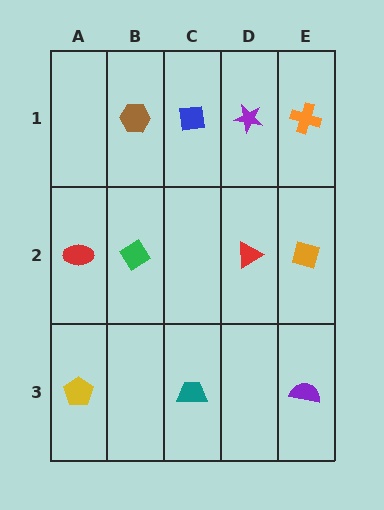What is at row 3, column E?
A purple semicircle.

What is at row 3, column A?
A yellow pentagon.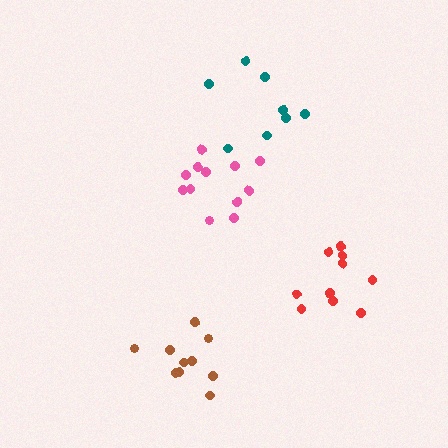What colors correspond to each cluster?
The clusters are colored: pink, brown, teal, red.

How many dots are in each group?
Group 1: 12 dots, Group 2: 10 dots, Group 3: 8 dots, Group 4: 10 dots (40 total).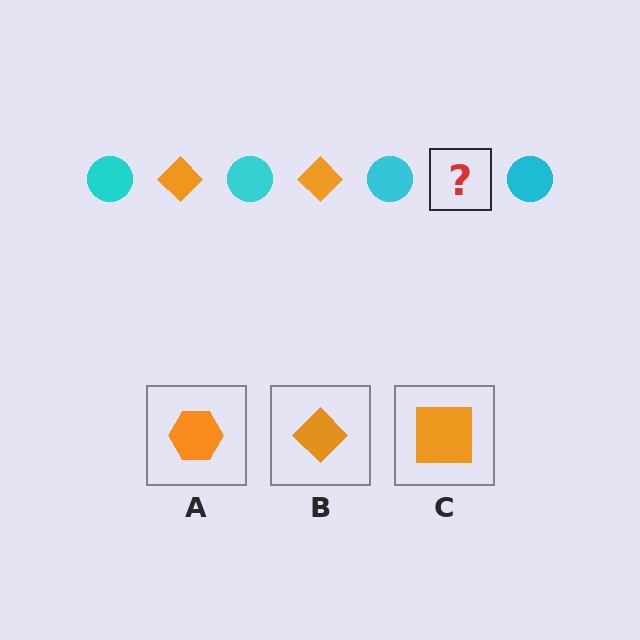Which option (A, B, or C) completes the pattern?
B.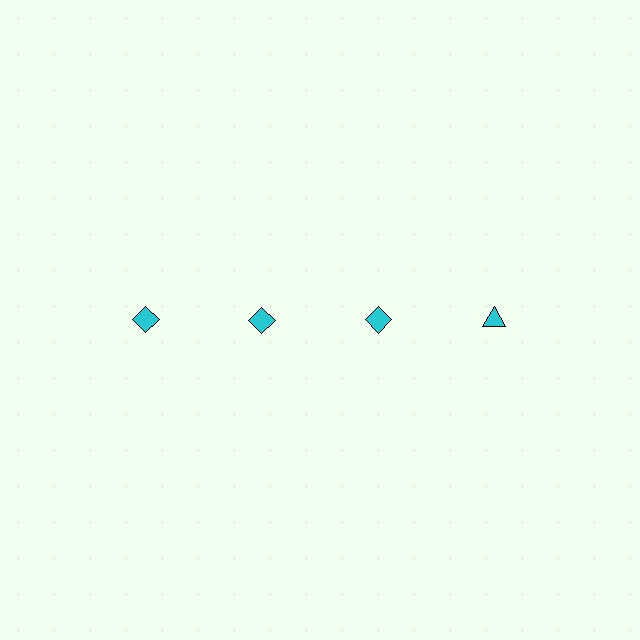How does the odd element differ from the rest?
It has a different shape: triangle instead of diamond.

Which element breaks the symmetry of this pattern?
The cyan triangle in the top row, second from right column breaks the symmetry. All other shapes are cyan diamonds.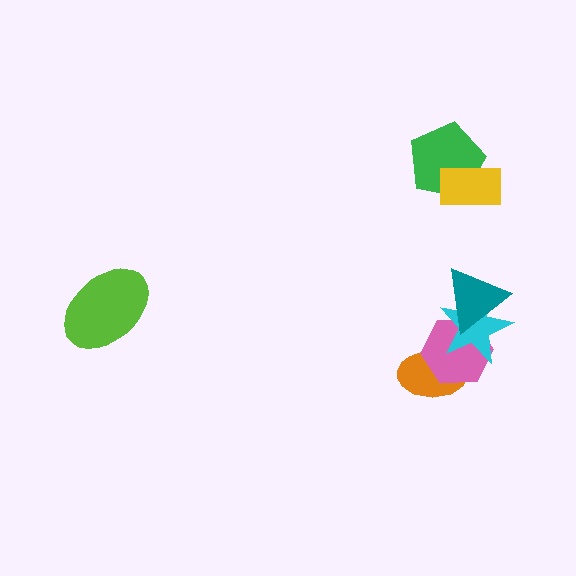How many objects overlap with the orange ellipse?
2 objects overlap with the orange ellipse.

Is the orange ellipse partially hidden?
Yes, it is partially covered by another shape.